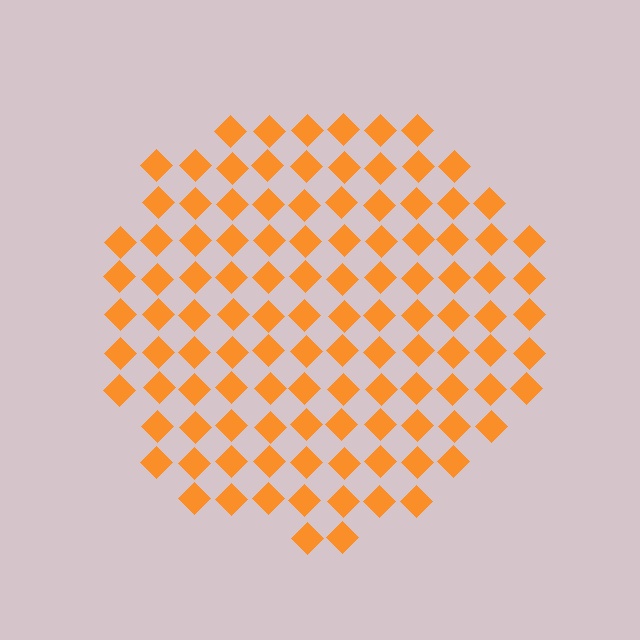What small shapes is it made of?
It is made of small diamonds.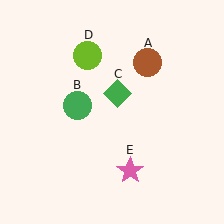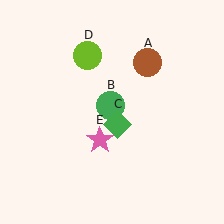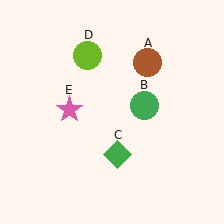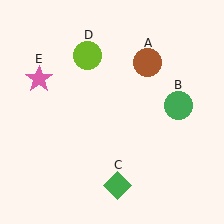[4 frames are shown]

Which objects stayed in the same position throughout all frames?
Brown circle (object A) and lime circle (object D) remained stationary.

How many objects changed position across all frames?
3 objects changed position: green circle (object B), green diamond (object C), pink star (object E).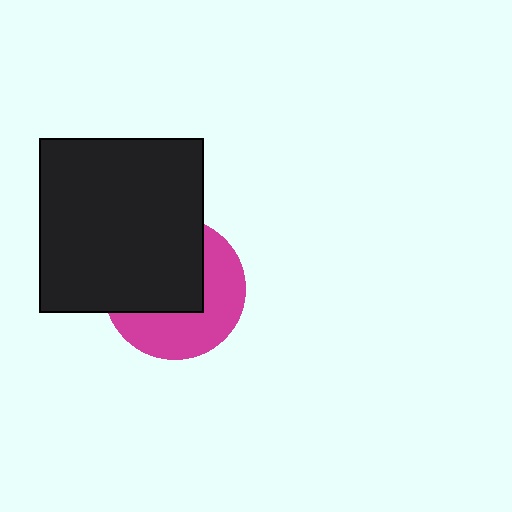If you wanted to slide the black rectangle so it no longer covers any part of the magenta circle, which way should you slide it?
Slide it toward the upper-left — that is the most direct way to separate the two shapes.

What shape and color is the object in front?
The object in front is a black rectangle.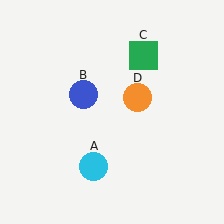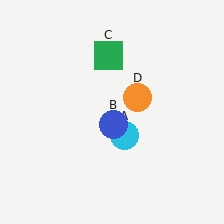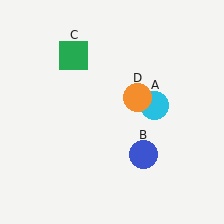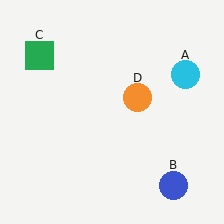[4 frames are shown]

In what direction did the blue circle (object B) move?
The blue circle (object B) moved down and to the right.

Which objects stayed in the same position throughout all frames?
Orange circle (object D) remained stationary.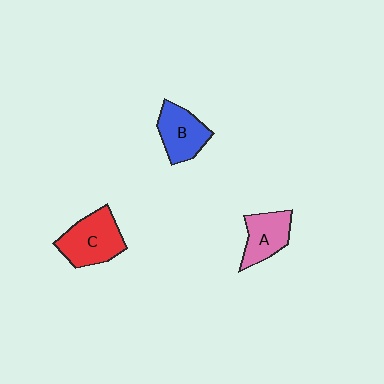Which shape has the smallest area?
Shape A (pink).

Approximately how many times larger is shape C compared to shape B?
Approximately 1.3 times.